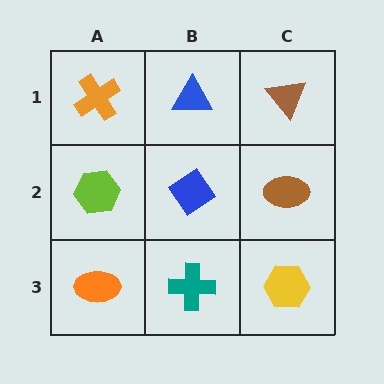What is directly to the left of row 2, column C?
A blue diamond.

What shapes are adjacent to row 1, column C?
A brown ellipse (row 2, column C), a blue triangle (row 1, column B).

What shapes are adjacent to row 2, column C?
A brown triangle (row 1, column C), a yellow hexagon (row 3, column C), a blue diamond (row 2, column B).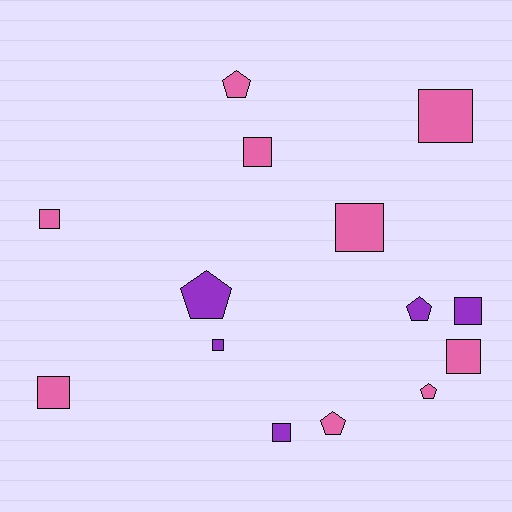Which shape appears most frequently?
Square, with 9 objects.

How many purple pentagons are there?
There are 2 purple pentagons.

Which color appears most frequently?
Pink, with 9 objects.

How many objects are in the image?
There are 14 objects.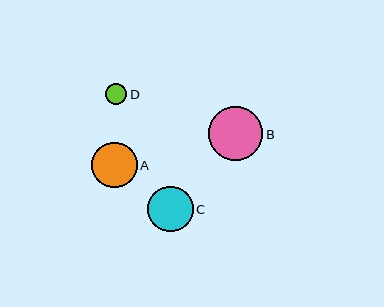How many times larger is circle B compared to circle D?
Circle B is approximately 2.5 times the size of circle D.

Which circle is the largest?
Circle B is the largest with a size of approximately 54 pixels.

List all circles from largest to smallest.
From largest to smallest: B, A, C, D.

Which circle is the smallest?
Circle D is the smallest with a size of approximately 21 pixels.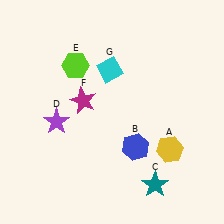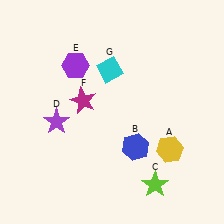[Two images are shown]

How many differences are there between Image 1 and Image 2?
There are 2 differences between the two images.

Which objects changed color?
C changed from teal to lime. E changed from lime to purple.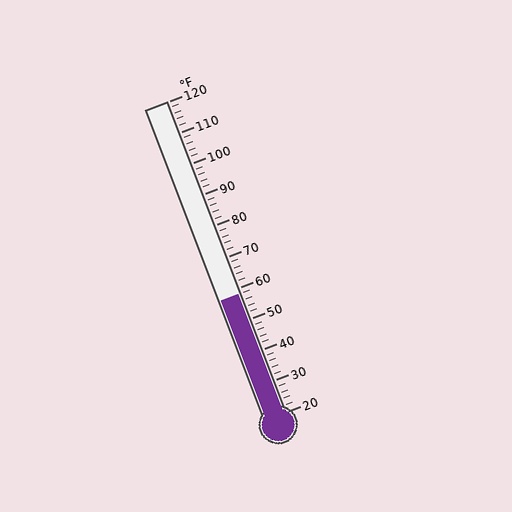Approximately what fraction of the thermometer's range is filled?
The thermometer is filled to approximately 40% of its range.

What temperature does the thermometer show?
The thermometer shows approximately 58°F.